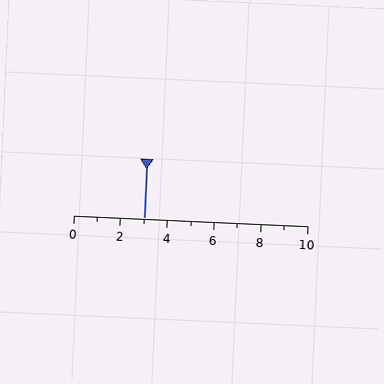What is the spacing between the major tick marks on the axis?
The major ticks are spaced 2 apart.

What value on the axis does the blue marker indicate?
The marker indicates approximately 3.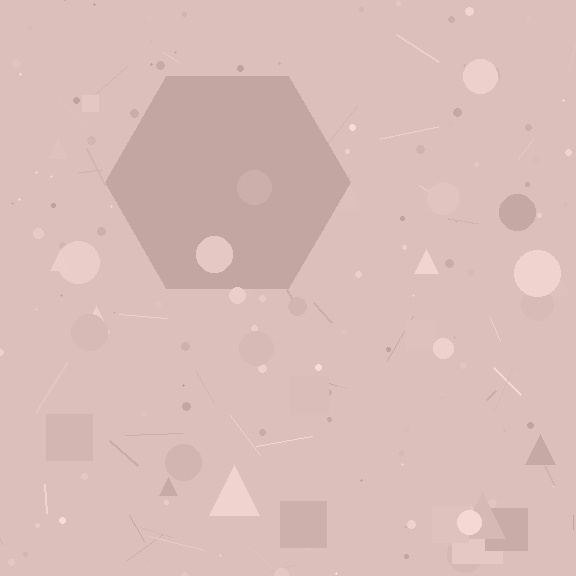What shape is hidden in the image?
A hexagon is hidden in the image.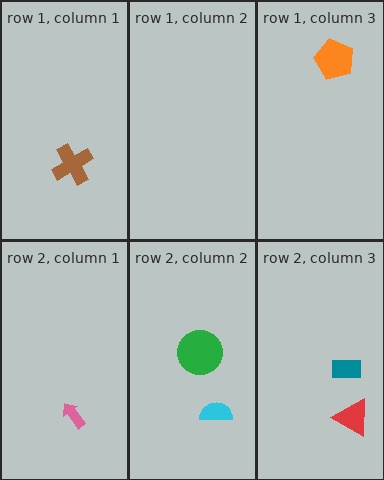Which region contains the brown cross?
The row 1, column 1 region.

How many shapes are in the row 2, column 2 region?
2.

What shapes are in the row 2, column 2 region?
The cyan semicircle, the green circle.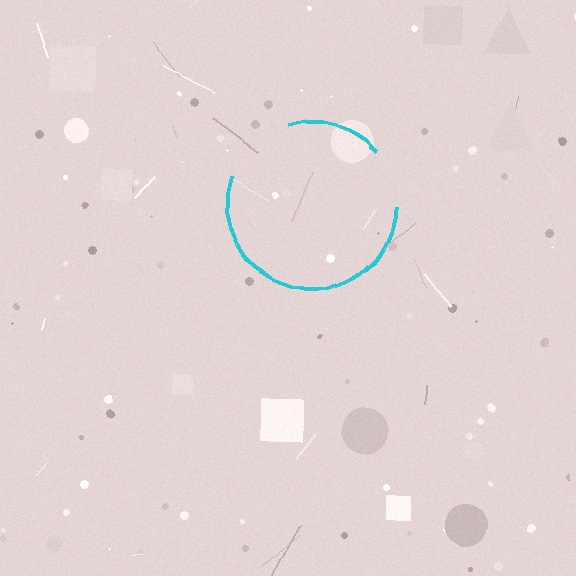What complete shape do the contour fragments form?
The contour fragments form a circle.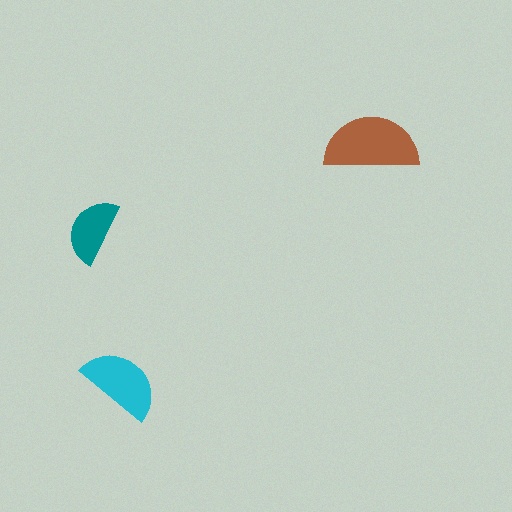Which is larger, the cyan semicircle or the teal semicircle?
The cyan one.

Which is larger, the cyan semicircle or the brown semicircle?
The brown one.